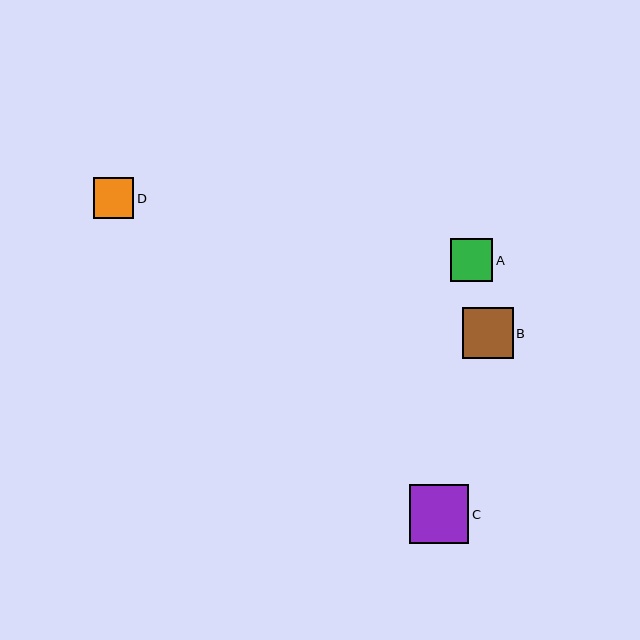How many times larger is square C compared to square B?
Square C is approximately 1.2 times the size of square B.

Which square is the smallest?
Square D is the smallest with a size of approximately 40 pixels.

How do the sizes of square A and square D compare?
Square A and square D are approximately the same size.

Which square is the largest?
Square C is the largest with a size of approximately 59 pixels.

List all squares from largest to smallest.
From largest to smallest: C, B, A, D.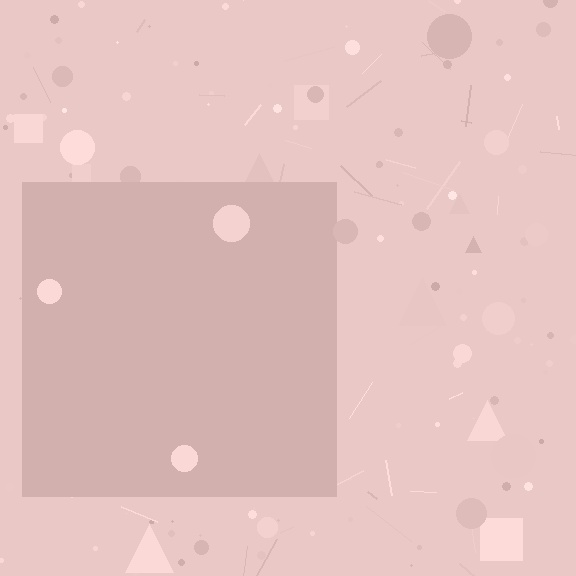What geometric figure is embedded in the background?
A square is embedded in the background.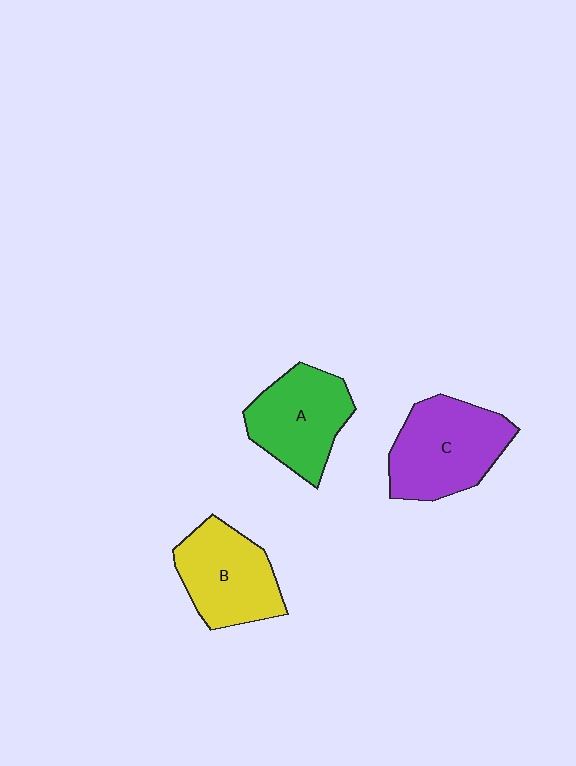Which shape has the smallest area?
Shape A (green).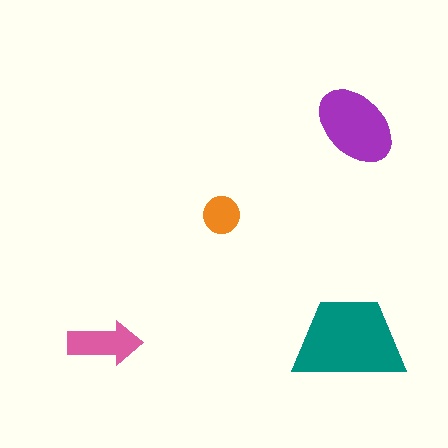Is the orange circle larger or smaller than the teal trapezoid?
Smaller.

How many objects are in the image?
There are 4 objects in the image.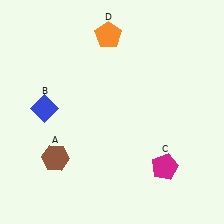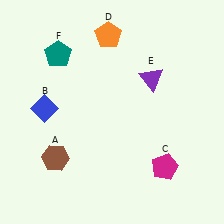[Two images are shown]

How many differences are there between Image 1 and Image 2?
There are 2 differences between the two images.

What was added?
A purple triangle (E), a teal pentagon (F) were added in Image 2.